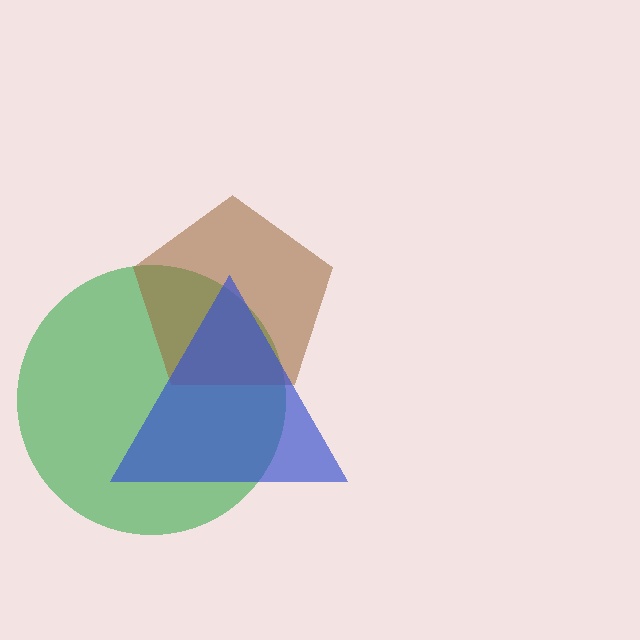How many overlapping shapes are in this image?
There are 3 overlapping shapes in the image.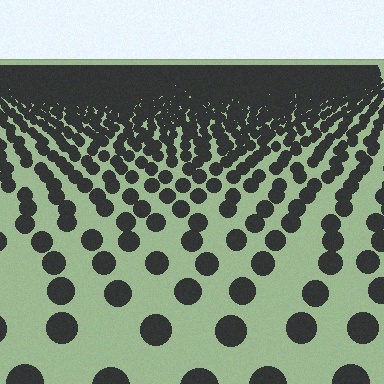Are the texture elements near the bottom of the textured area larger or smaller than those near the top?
Larger. Near the bottom, elements are closer to the viewer and appear at a bigger on-screen size.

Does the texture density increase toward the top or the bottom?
Density increases toward the top.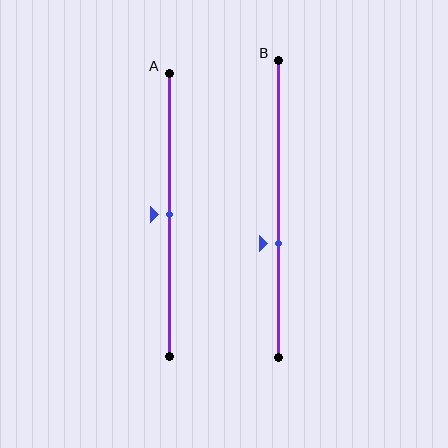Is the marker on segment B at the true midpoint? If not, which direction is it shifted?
No, the marker on segment B is shifted downward by about 12% of the segment length.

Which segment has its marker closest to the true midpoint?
Segment A has its marker closest to the true midpoint.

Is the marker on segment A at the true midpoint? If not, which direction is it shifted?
Yes, the marker on segment A is at the true midpoint.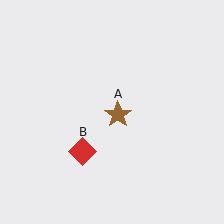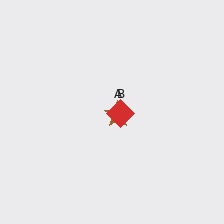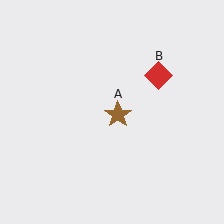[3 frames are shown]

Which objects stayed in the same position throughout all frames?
Brown star (object A) remained stationary.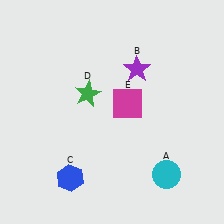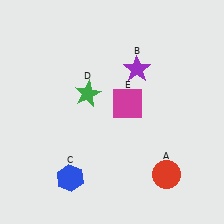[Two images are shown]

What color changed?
The circle (A) changed from cyan in Image 1 to red in Image 2.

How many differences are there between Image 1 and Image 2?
There is 1 difference between the two images.